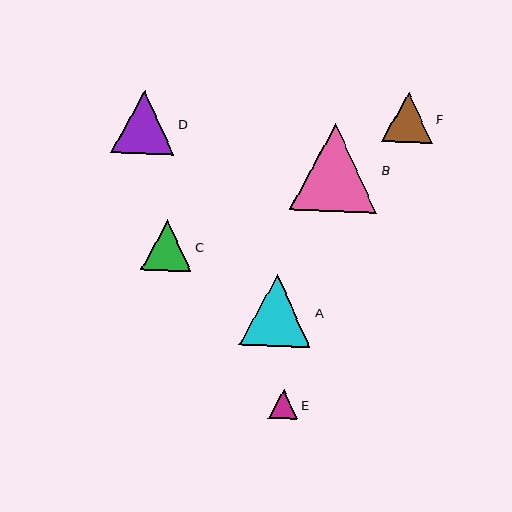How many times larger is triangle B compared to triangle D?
Triangle B is approximately 1.4 times the size of triangle D.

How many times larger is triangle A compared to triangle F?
Triangle A is approximately 1.4 times the size of triangle F.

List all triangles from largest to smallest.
From largest to smallest: B, A, D, C, F, E.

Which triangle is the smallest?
Triangle E is the smallest with a size of approximately 29 pixels.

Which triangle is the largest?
Triangle B is the largest with a size of approximately 87 pixels.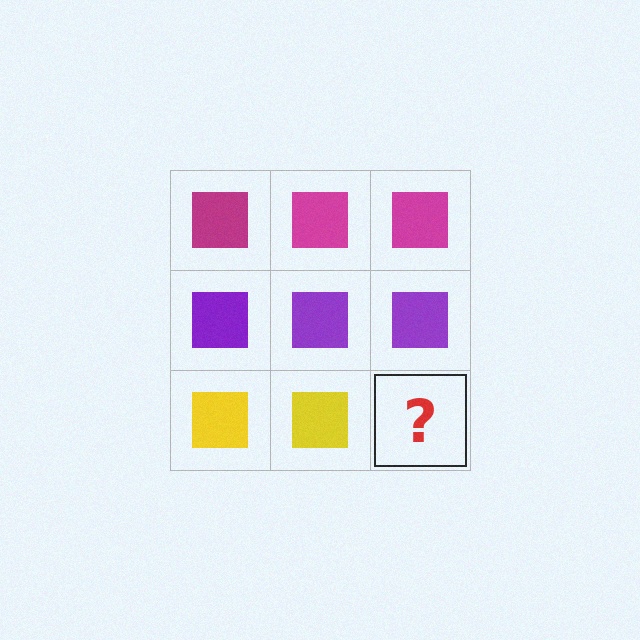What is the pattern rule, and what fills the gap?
The rule is that each row has a consistent color. The gap should be filled with a yellow square.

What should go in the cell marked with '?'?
The missing cell should contain a yellow square.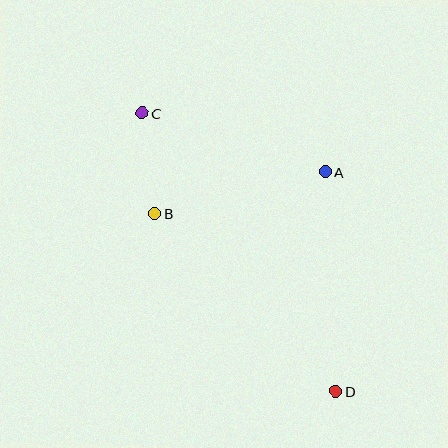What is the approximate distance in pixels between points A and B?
The distance between A and B is approximately 175 pixels.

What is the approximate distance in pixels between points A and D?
The distance between A and D is approximately 219 pixels.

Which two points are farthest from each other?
Points C and D are farthest from each other.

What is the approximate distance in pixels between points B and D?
The distance between B and D is approximately 253 pixels.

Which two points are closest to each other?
Points B and C are closest to each other.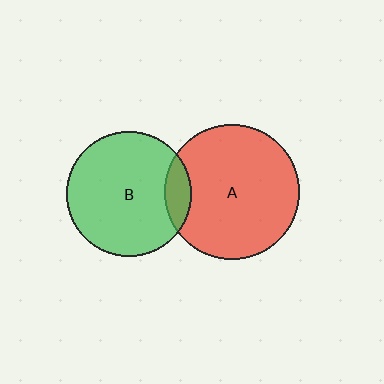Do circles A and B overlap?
Yes.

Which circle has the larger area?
Circle A (red).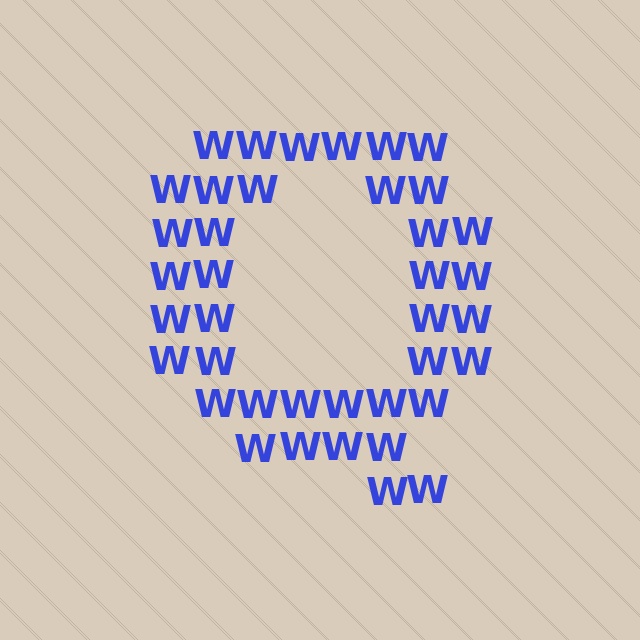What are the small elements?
The small elements are letter W's.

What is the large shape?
The large shape is the letter Q.